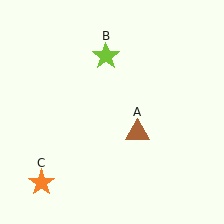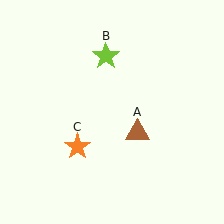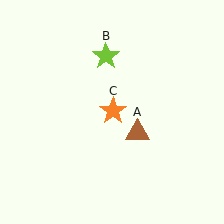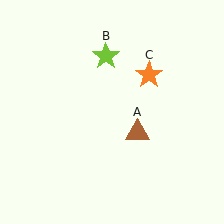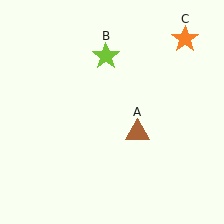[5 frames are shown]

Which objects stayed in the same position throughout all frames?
Brown triangle (object A) and lime star (object B) remained stationary.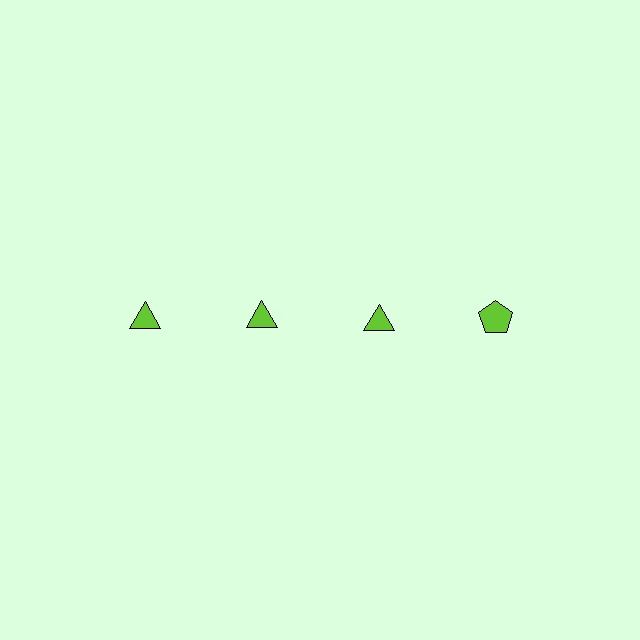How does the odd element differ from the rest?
It has a different shape: pentagon instead of triangle.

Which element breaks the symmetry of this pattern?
The lime pentagon in the top row, second from right column breaks the symmetry. All other shapes are lime triangles.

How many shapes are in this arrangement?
There are 4 shapes arranged in a grid pattern.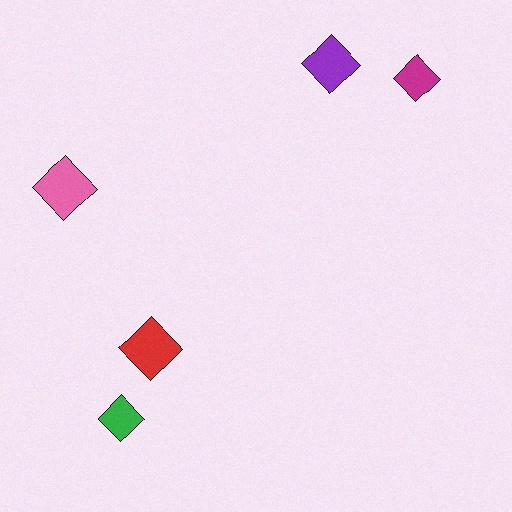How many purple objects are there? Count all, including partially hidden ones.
There is 1 purple object.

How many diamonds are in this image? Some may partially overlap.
There are 5 diamonds.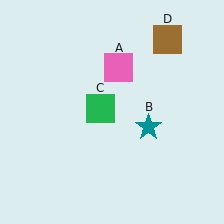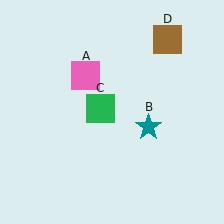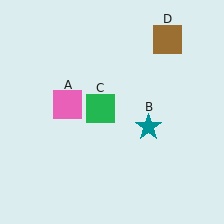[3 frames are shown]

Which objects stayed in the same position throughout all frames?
Teal star (object B) and green square (object C) and brown square (object D) remained stationary.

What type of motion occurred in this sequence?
The pink square (object A) rotated counterclockwise around the center of the scene.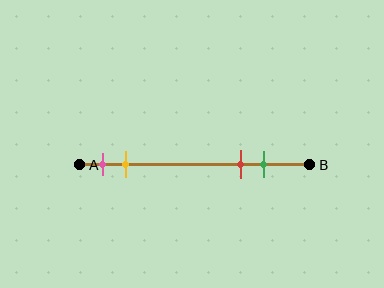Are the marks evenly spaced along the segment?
No, the marks are not evenly spaced.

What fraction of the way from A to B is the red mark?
The red mark is approximately 70% (0.7) of the way from A to B.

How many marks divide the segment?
There are 4 marks dividing the segment.